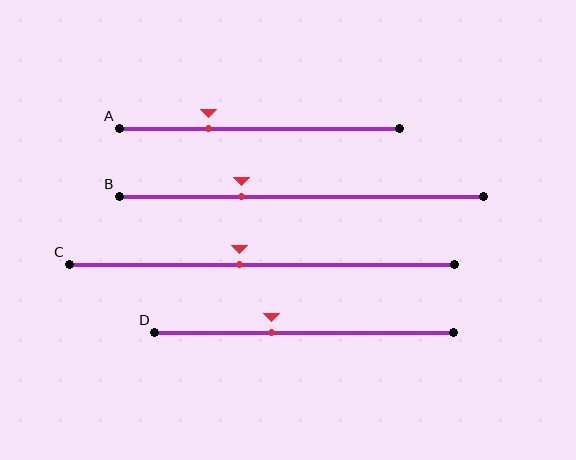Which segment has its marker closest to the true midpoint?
Segment C has its marker closest to the true midpoint.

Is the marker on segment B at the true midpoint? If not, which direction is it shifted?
No, the marker on segment B is shifted to the left by about 17% of the segment length.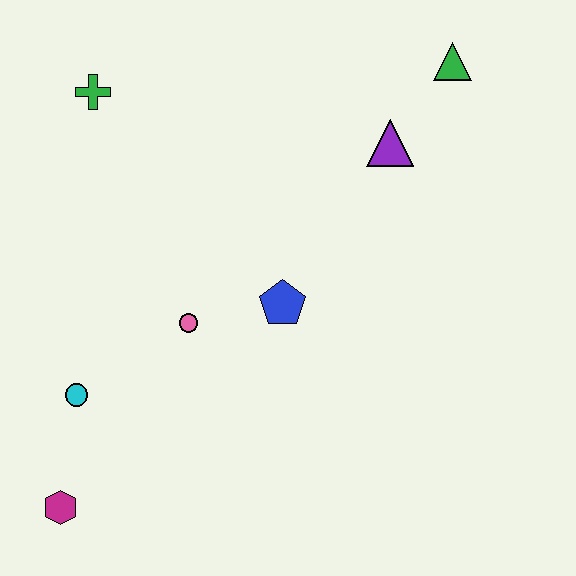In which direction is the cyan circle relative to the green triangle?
The cyan circle is to the left of the green triangle.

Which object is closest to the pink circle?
The blue pentagon is closest to the pink circle.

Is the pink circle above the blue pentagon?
No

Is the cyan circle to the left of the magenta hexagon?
No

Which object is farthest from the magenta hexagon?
The green triangle is farthest from the magenta hexagon.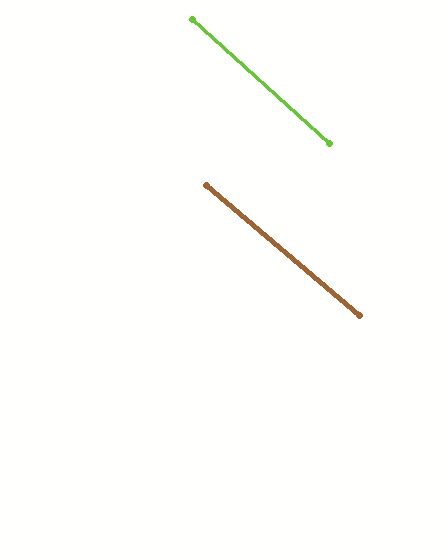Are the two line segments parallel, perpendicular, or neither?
Parallel — their directions differ by only 1.9°.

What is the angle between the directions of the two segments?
Approximately 2 degrees.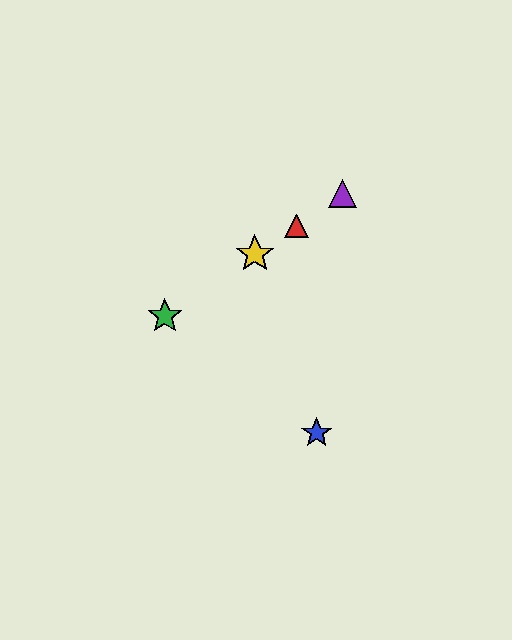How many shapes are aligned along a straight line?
4 shapes (the red triangle, the green star, the yellow star, the purple triangle) are aligned along a straight line.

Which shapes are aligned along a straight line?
The red triangle, the green star, the yellow star, the purple triangle are aligned along a straight line.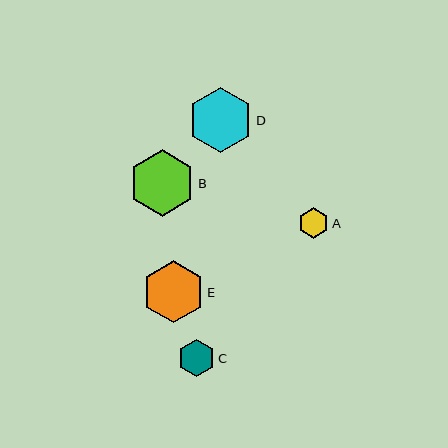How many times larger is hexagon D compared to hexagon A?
Hexagon D is approximately 2.1 times the size of hexagon A.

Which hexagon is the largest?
Hexagon B is the largest with a size of approximately 67 pixels.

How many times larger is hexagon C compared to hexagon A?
Hexagon C is approximately 1.2 times the size of hexagon A.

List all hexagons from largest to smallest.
From largest to smallest: B, D, E, C, A.